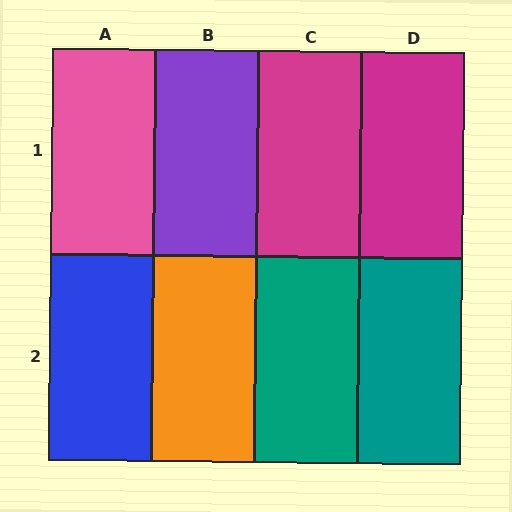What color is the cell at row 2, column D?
Teal.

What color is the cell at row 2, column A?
Blue.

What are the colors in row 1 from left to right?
Pink, purple, magenta, magenta.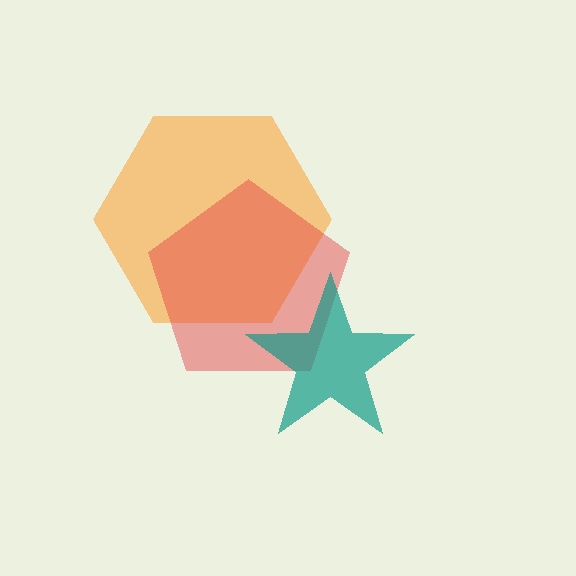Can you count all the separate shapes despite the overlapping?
Yes, there are 3 separate shapes.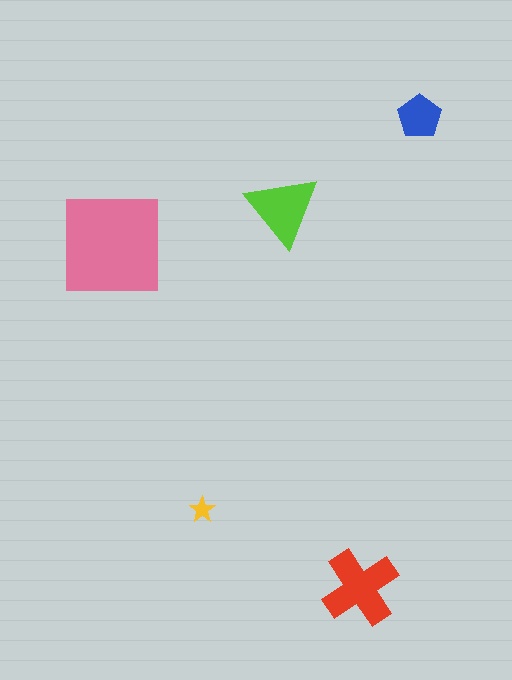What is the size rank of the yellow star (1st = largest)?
5th.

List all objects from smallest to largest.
The yellow star, the blue pentagon, the lime triangle, the red cross, the pink square.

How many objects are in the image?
There are 5 objects in the image.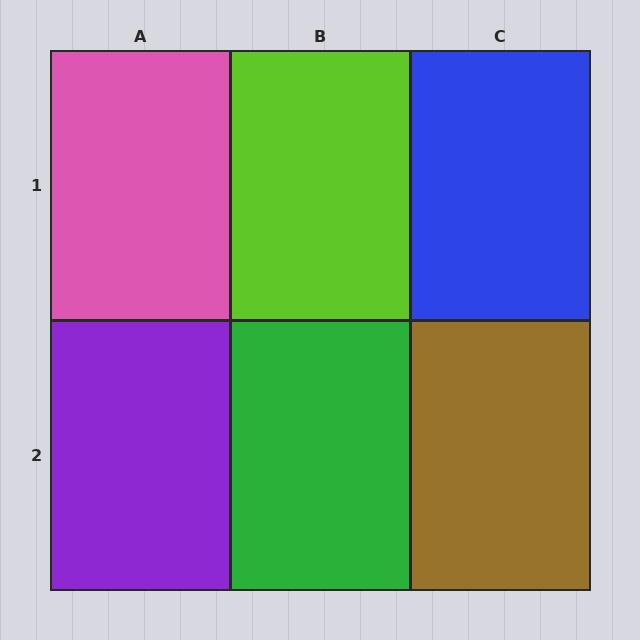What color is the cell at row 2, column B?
Green.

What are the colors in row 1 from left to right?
Pink, lime, blue.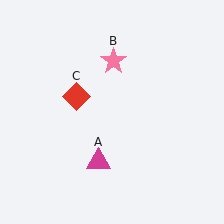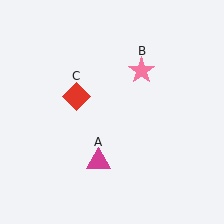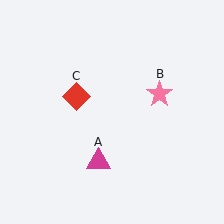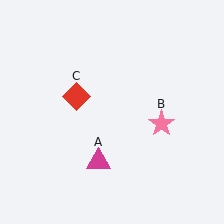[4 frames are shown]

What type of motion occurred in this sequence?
The pink star (object B) rotated clockwise around the center of the scene.